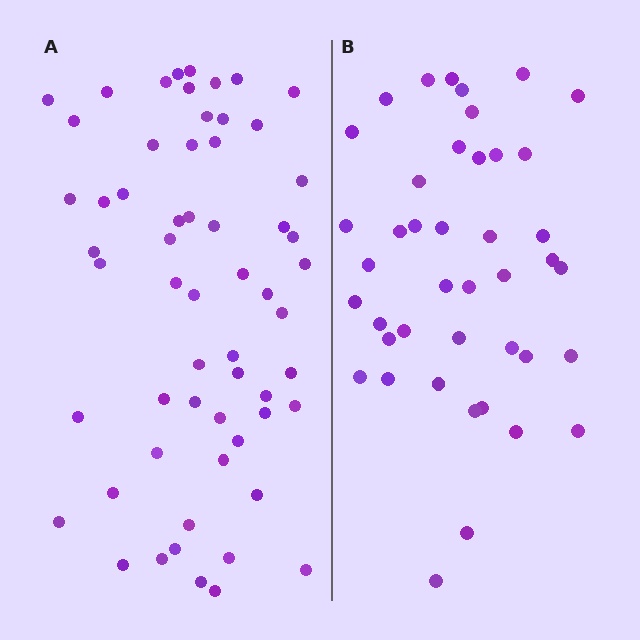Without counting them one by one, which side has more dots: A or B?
Region A (the left region) has more dots.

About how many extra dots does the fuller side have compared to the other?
Region A has approximately 15 more dots than region B.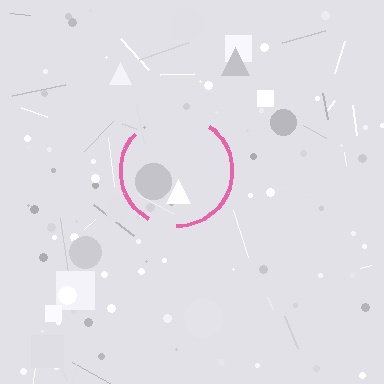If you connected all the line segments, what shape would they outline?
They would outline a circle.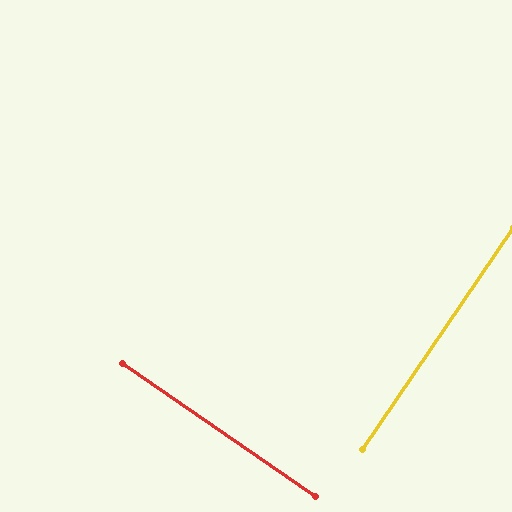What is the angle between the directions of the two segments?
Approximately 90 degrees.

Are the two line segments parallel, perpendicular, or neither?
Perpendicular — they meet at approximately 90°.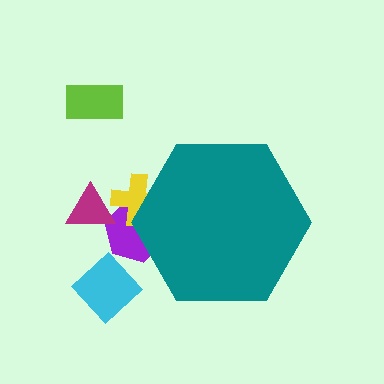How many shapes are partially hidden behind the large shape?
2 shapes are partially hidden.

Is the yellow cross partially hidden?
Yes, the yellow cross is partially hidden behind the teal hexagon.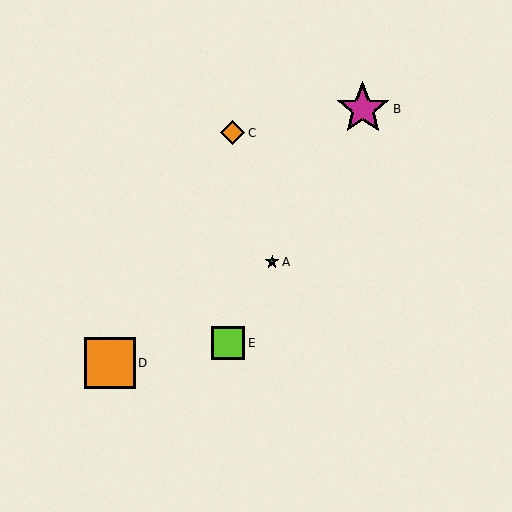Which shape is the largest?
The magenta star (labeled B) is the largest.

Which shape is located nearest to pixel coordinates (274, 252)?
The teal star (labeled A) at (272, 262) is nearest to that location.